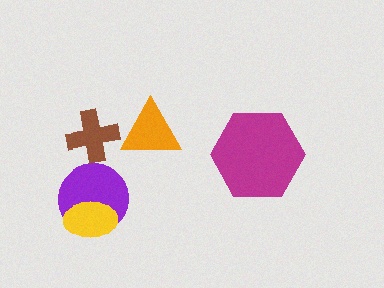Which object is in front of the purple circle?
The yellow ellipse is in front of the purple circle.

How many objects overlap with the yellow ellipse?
1 object overlaps with the yellow ellipse.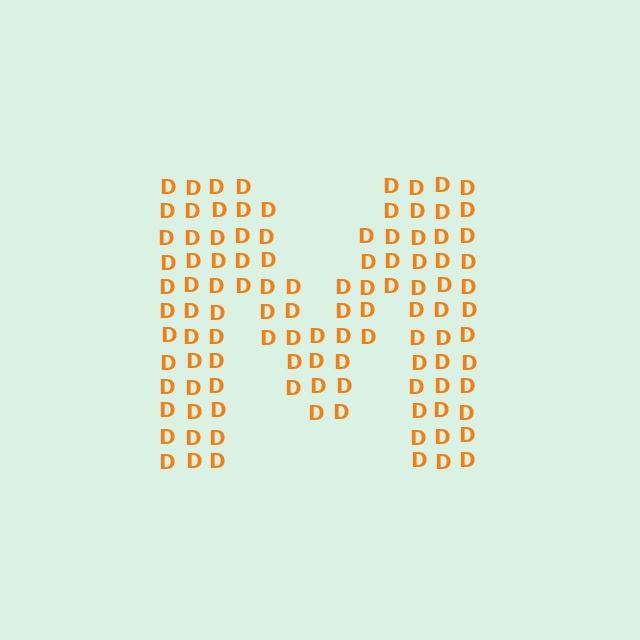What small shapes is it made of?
It is made of small letter D's.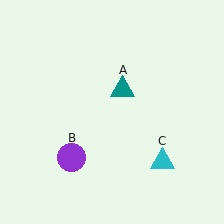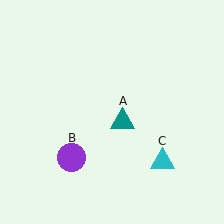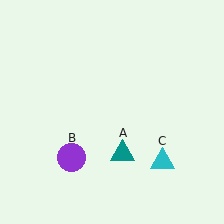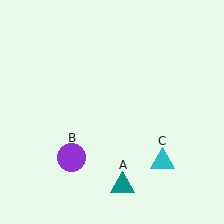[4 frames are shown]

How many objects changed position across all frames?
1 object changed position: teal triangle (object A).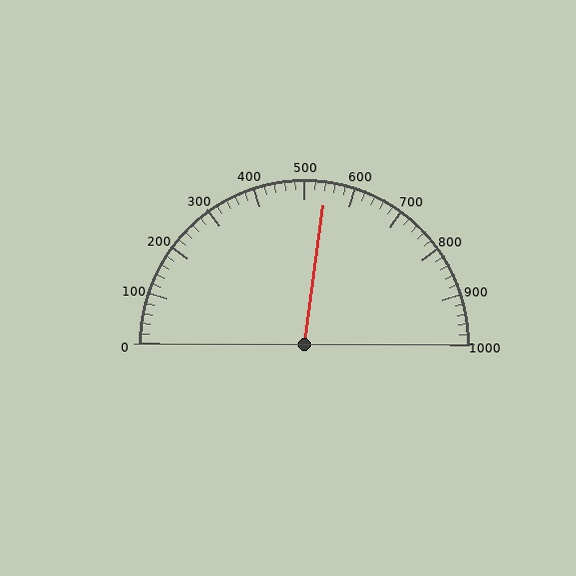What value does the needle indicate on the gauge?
The needle indicates approximately 540.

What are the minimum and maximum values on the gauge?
The gauge ranges from 0 to 1000.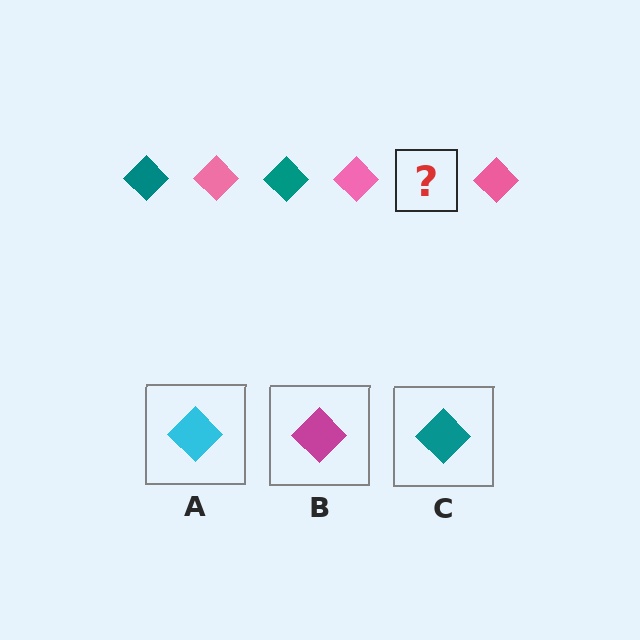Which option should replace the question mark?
Option C.